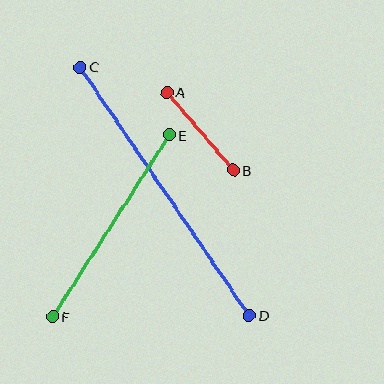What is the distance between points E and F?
The distance is approximately 216 pixels.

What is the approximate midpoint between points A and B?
The midpoint is at approximately (200, 131) pixels.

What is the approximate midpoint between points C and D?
The midpoint is at approximately (165, 191) pixels.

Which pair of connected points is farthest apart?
Points C and D are farthest apart.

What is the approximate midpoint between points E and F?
The midpoint is at approximately (111, 226) pixels.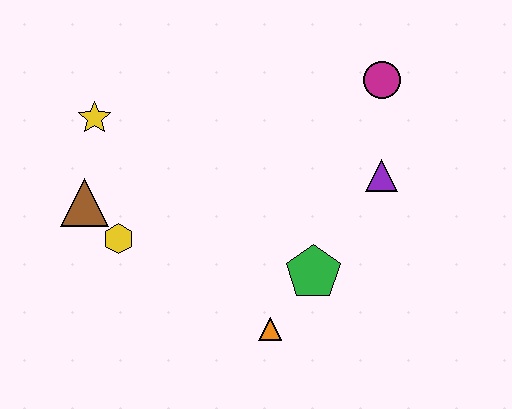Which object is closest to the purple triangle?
The magenta circle is closest to the purple triangle.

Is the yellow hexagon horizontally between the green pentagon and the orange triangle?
No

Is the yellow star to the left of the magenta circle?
Yes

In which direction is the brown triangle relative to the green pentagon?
The brown triangle is to the left of the green pentagon.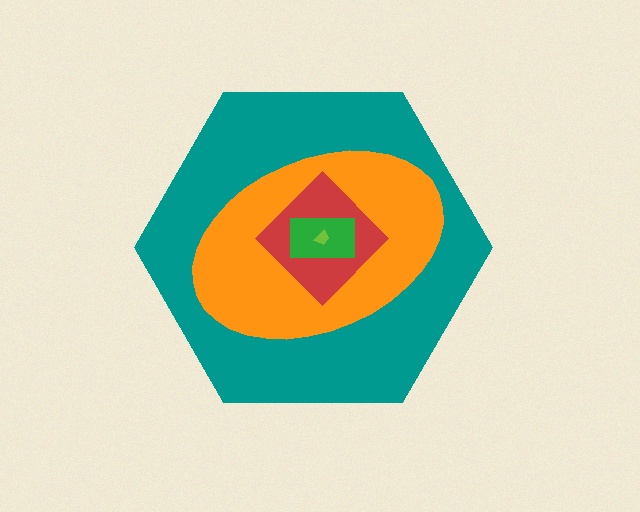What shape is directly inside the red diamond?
The green rectangle.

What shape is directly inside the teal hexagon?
The orange ellipse.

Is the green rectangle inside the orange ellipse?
Yes.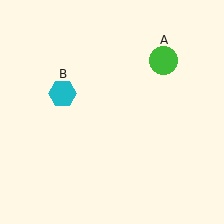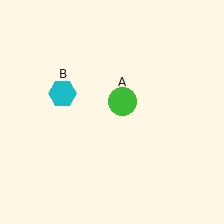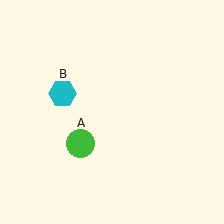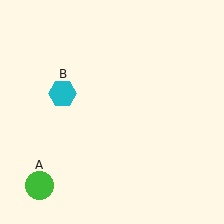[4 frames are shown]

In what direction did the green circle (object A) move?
The green circle (object A) moved down and to the left.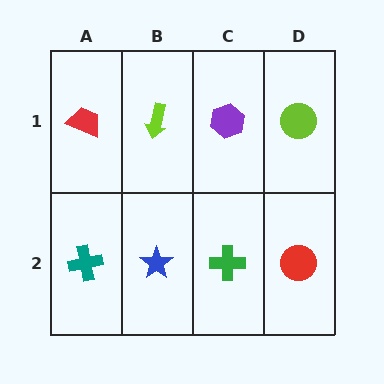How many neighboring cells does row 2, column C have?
3.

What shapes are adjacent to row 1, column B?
A blue star (row 2, column B), a red trapezoid (row 1, column A), a purple hexagon (row 1, column C).